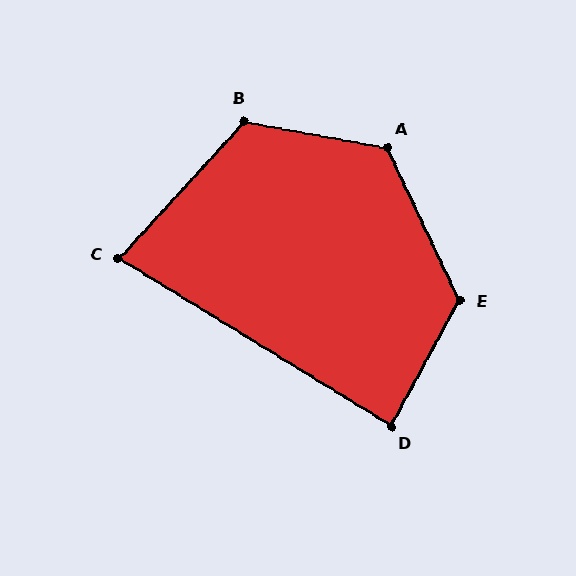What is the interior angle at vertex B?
Approximately 122 degrees (obtuse).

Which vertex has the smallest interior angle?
C, at approximately 79 degrees.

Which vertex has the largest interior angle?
E, at approximately 126 degrees.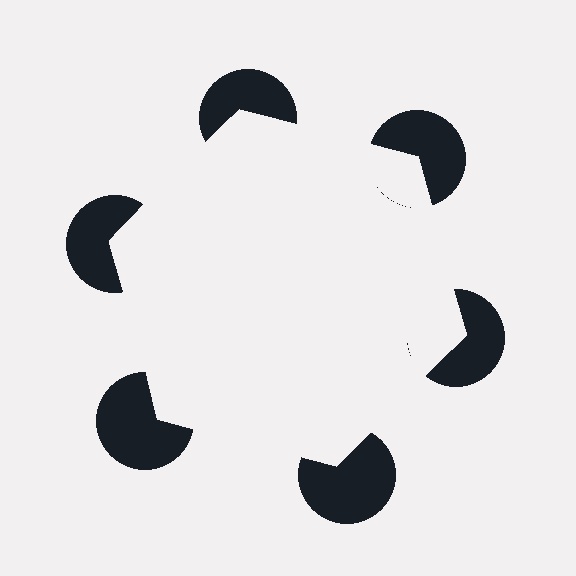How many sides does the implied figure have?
6 sides.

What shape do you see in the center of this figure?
An illusory hexagon — its edges are inferred from the aligned wedge cuts in the pac-man discs, not physically drawn.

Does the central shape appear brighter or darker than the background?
It typically appears slightly brighter than the background, even though no actual brightness change is drawn.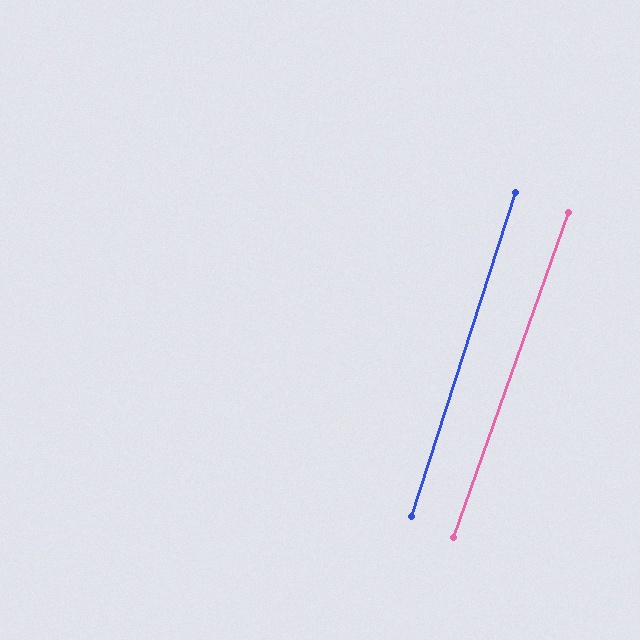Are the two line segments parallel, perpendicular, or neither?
Parallel — their directions differ by only 1.7°.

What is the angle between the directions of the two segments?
Approximately 2 degrees.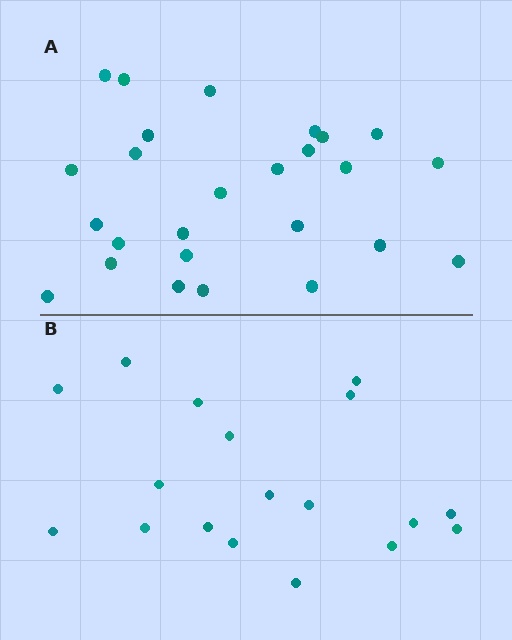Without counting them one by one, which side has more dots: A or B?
Region A (the top region) has more dots.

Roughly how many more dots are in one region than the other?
Region A has roughly 8 or so more dots than region B.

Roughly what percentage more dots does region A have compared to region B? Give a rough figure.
About 45% more.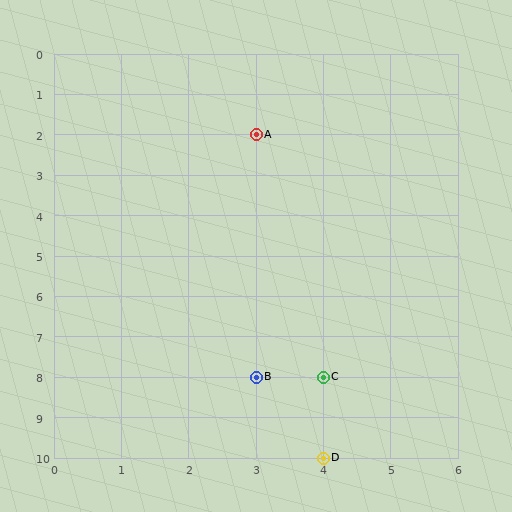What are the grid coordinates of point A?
Point A is at grid coordinates (3, 2).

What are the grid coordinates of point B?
Point B is at grid coordinates (3, 8).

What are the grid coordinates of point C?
Point C is at grid coordinates (4, 8).